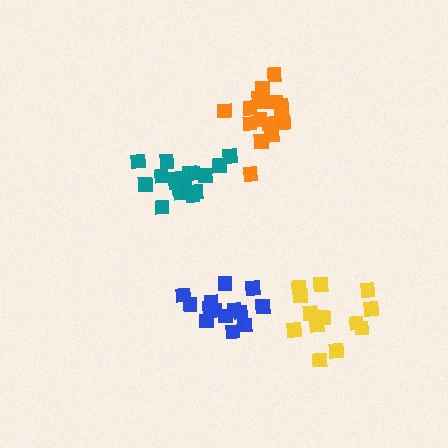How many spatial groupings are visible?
There are 4 spatial groupings.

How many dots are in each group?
Group 1: 15 dots, Group 2: 14 dots, Group 3: 19 dots, Group 4: 16 dots (64 total).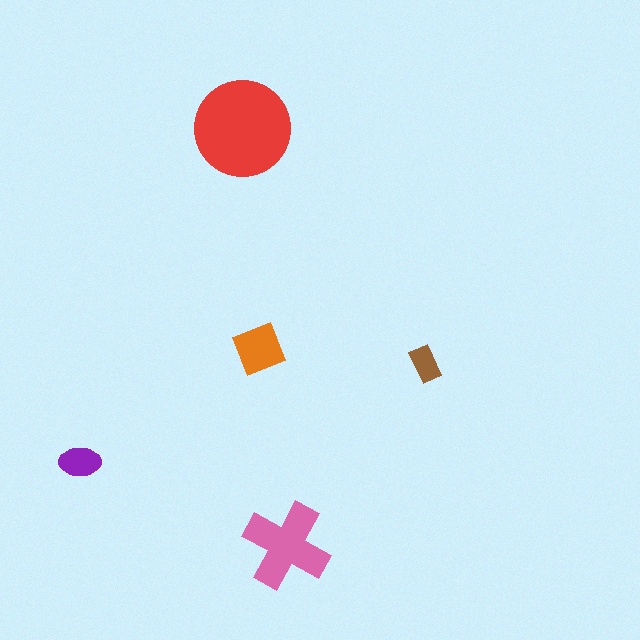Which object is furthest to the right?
The brown rectangle is rightmost.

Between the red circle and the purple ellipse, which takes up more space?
The red circle.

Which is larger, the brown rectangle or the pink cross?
The pink cross.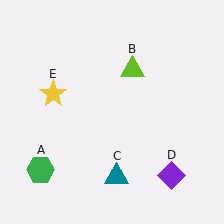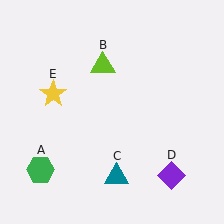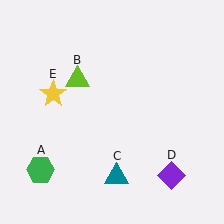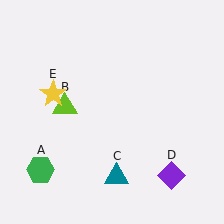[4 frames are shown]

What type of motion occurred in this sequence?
The lime triangle (object B) rotated counterclockwise around the center of the scene.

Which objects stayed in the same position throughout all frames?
Green hexagon (object A) and teal triangle (object C) and purple diamond (object D) and yellow star (object E) remained stationary.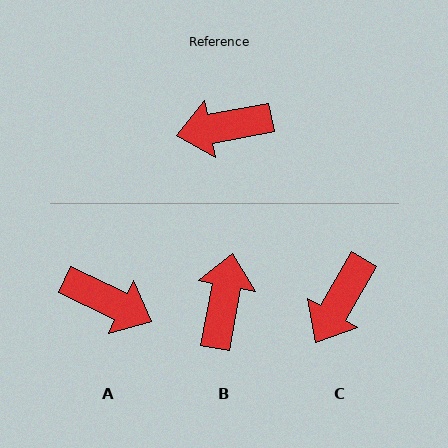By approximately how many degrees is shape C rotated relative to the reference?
Approximately 49 degrees counter-clockwise.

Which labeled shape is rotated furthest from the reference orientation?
A, about 144 degrees away.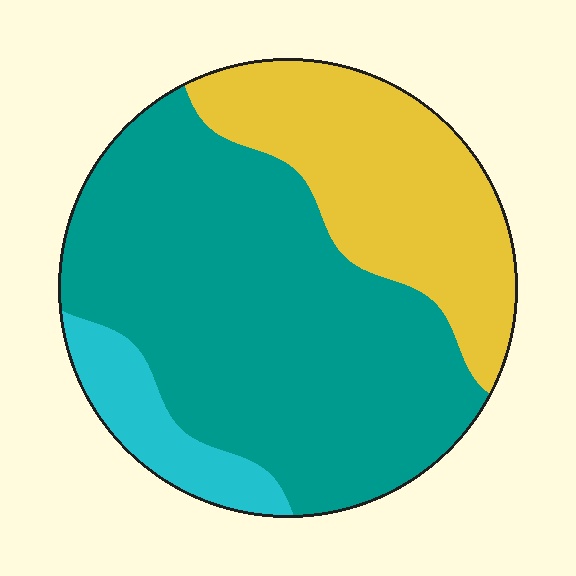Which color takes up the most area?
Teal, at roughly 60%.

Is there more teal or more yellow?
Teal.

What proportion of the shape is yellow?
Yellow covers about 30% of the shape.